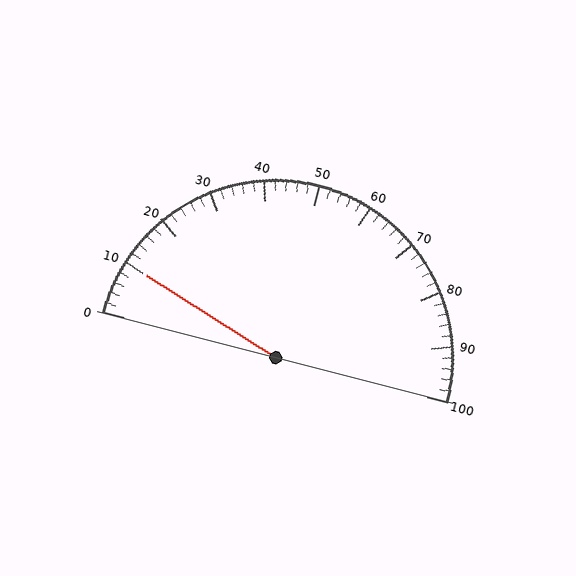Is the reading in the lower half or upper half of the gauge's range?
The reading is in the lower half of the range (0 to 100).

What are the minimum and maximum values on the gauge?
The gauge ranges from 0 to 100.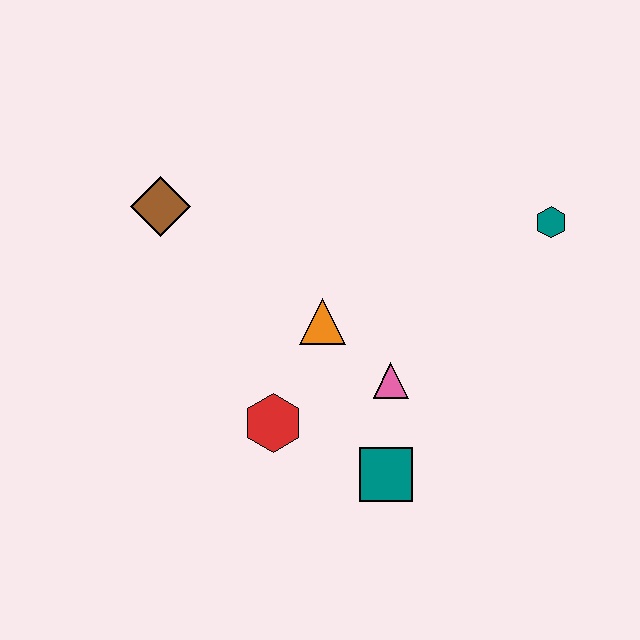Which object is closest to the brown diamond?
The orange triangle is closest to the brown diamond.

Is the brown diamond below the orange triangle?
No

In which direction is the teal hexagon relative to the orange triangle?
The teal hexagon is to the right of the orange triangle.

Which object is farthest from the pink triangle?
The brown diamond is farthest from the pink triangle.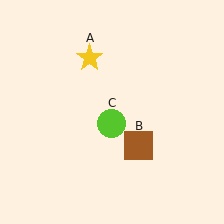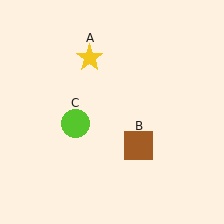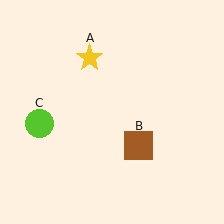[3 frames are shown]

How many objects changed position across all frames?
1 object changed position: lime circle (object C).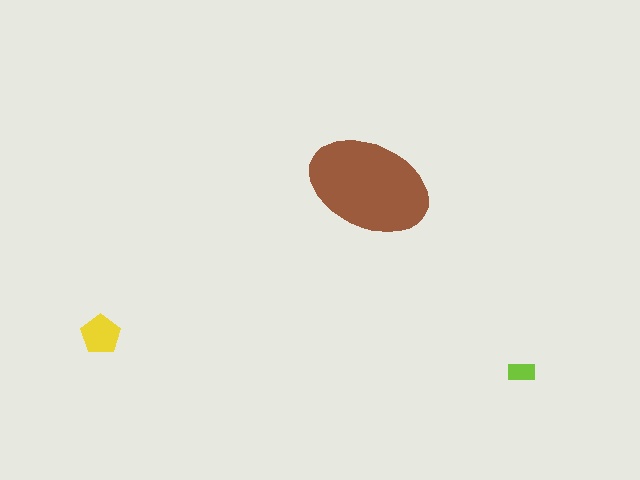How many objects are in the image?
There are 3 objects in the image.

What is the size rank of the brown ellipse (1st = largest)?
1st.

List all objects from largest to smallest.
The brown ellipse, the yellow pentagon, the lime rectangle.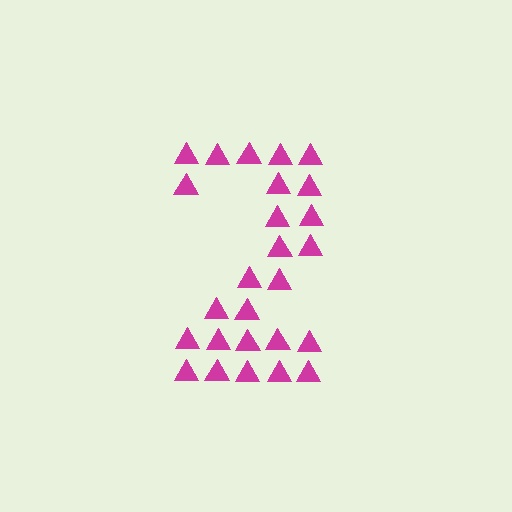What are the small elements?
The small elements are triangles.